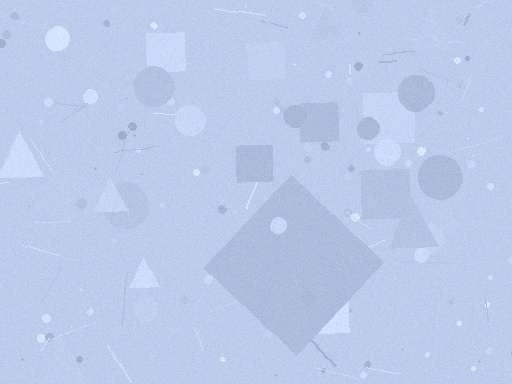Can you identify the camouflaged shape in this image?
The camouflaged shape is a diamond.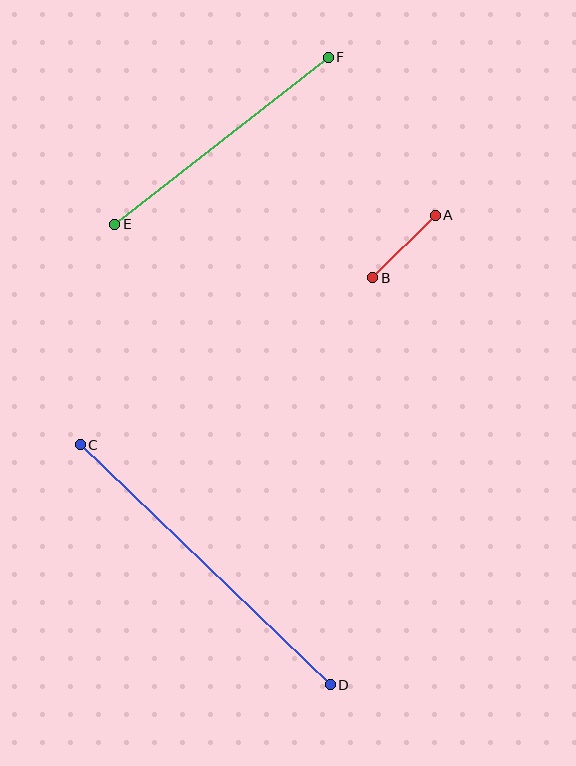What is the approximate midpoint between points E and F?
The midpoint is at approximately (221, 141) pixels.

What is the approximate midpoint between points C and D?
The midpoint is at approximately (205, 565) pixels.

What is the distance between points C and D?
The distance is approximately 347 pixels.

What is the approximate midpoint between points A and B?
The midpoint is at approximately (404, 246) pixels.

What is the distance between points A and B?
The distance is approximately 89 pixels.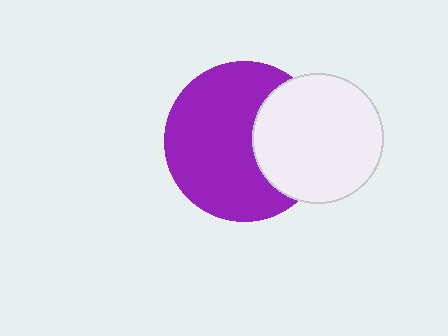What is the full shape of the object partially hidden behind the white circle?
The partially hidden object is a purple circle.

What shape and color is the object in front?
The object in front is a white circle.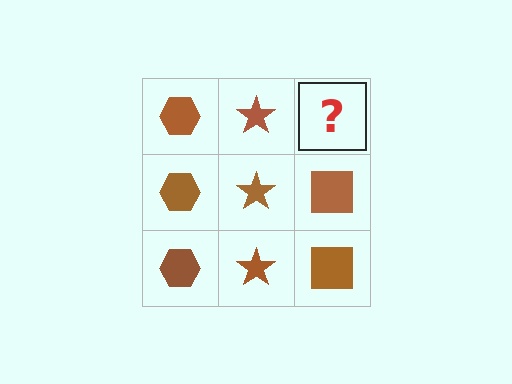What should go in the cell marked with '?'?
The missing cell should contain a brown square.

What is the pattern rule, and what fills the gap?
The rule is that each column has a consistent shape. The gap should be filled with a brown square.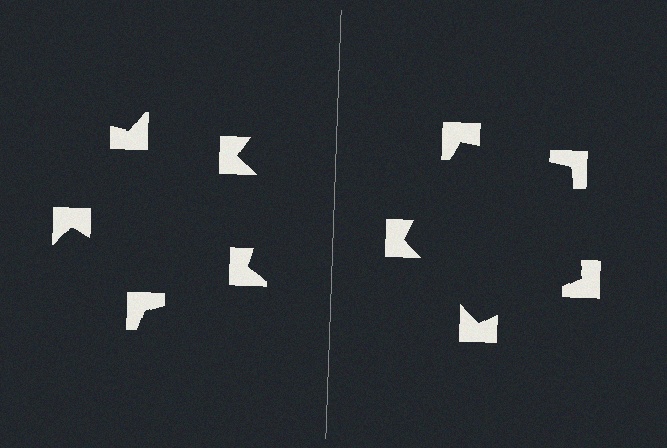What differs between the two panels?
The notched squares are positioned identically on both sides; only the wedge orientations differ. On the right they align to a pentagon; on the left they are misaligned.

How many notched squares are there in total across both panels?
10 — 5 on each side.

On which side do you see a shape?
An illusory pentagon appears on the right side. On the left side the wedge cuts are rotated, so no coherent shape forms.